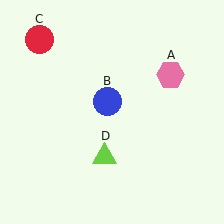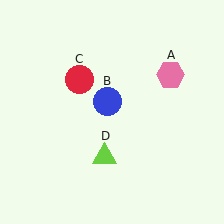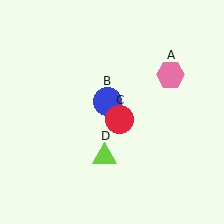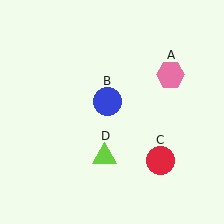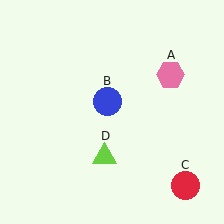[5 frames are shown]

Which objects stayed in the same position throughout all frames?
Pink hexagon (object A) and blue circle (object B) and lime triangle (object D) remained stationary.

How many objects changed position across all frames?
1 object changed position: red circle (object C).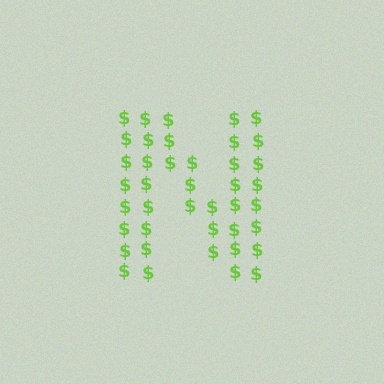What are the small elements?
The small elements are dollar signs.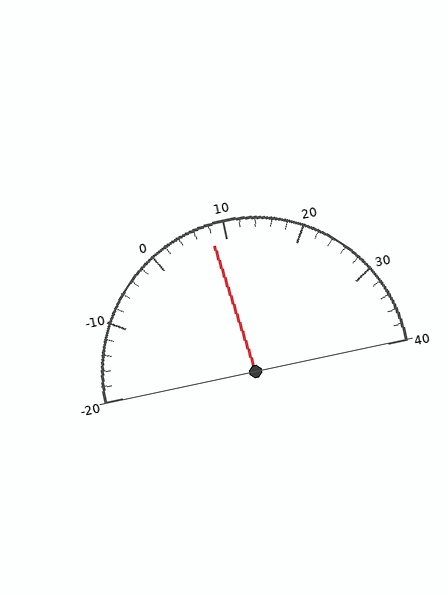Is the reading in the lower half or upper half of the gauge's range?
The reading is in the lower half of the range (-20 to 40).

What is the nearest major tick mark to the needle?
The nearest major tick mark is 10.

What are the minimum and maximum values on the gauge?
The gauge ranges from -20 to 40.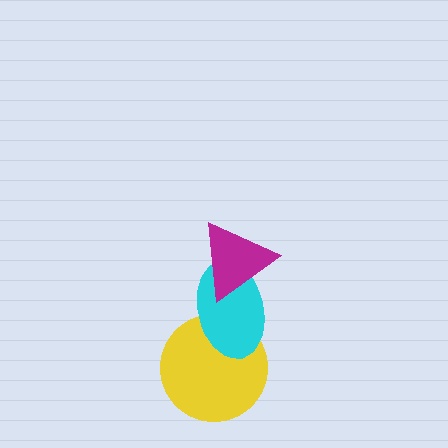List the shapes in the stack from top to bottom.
From top to bottom: the magenta triangle, the cyan ellipse, the yellow circle.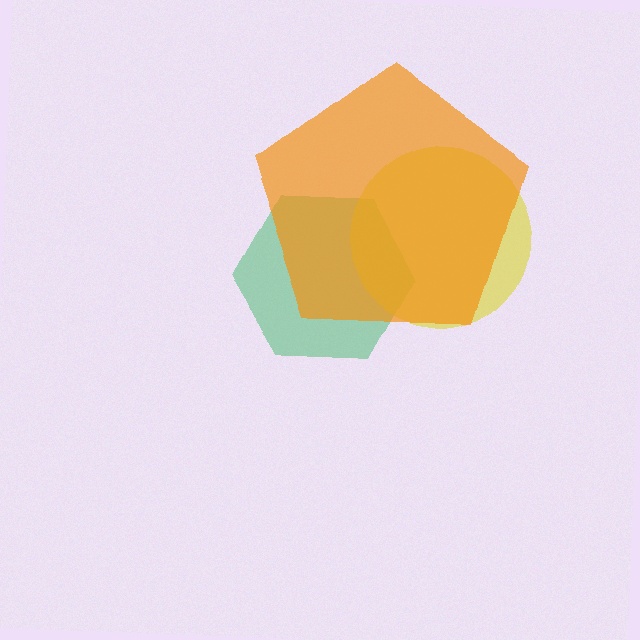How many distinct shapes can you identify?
There are 3 distinct shapes: a green hexagon, a yellow circle, an orange pentagon.